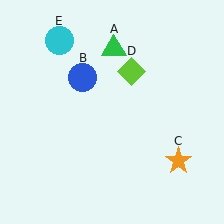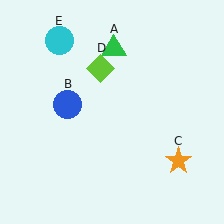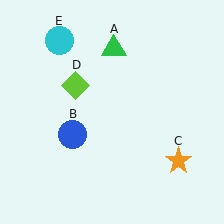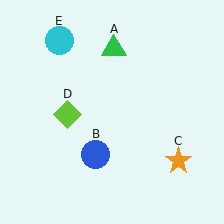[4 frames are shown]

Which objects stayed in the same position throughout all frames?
Green triangle (object A) and orange star (object C) and cyan circle (object E) remained stationary.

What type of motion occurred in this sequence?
The blue circle (object B), lime diamond (object D) rotated counterclockwise around the center of the scene.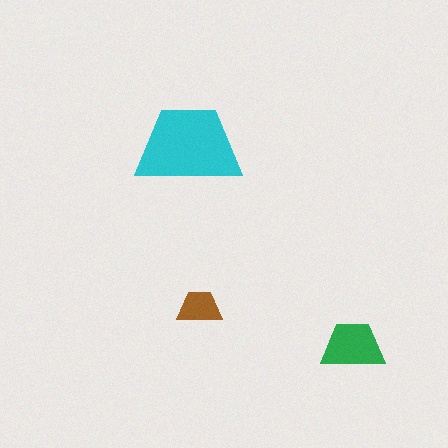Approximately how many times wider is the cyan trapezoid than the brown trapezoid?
About 2.5 times wider.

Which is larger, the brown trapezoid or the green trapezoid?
The green one.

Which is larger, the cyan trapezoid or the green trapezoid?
The cyan one.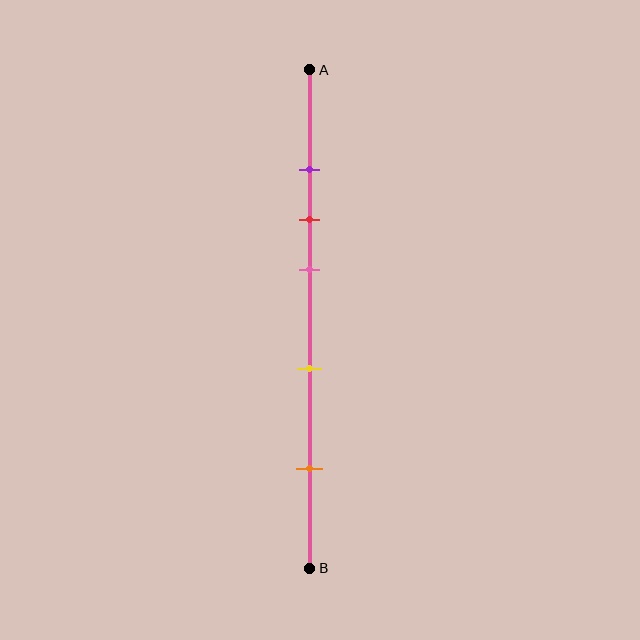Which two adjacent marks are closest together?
The purple and red marks are the closest adjacent pair.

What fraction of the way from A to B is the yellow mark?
The yellow mark is approximately 60% (0.6) of the way from A to B.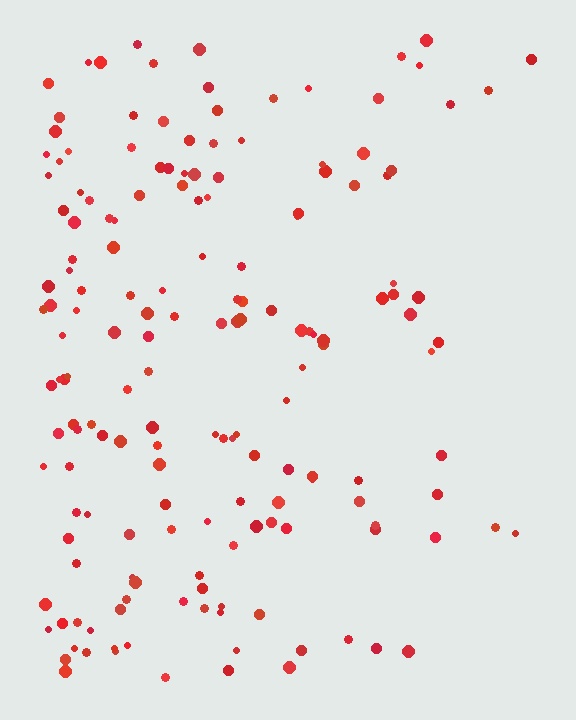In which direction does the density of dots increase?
From right to left, with the left side densest.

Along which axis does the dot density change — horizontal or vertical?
Horizontal.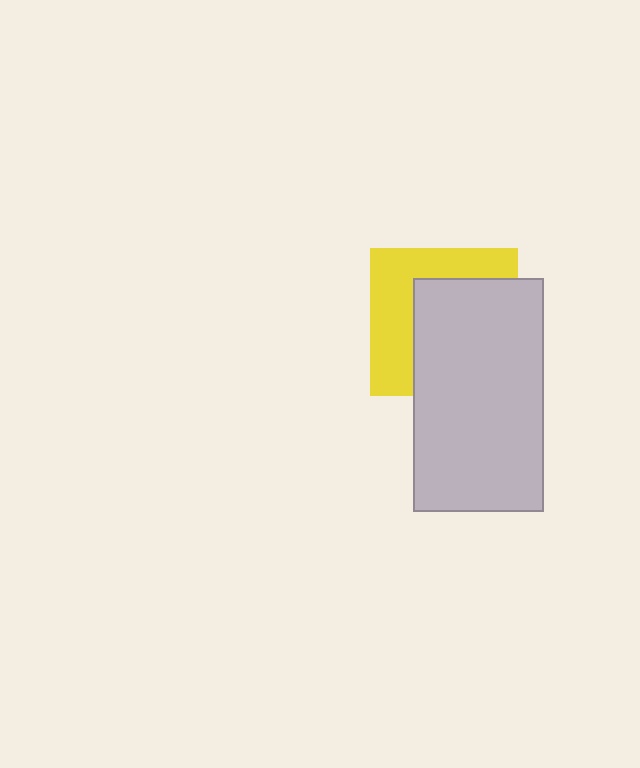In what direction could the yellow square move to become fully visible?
The yellow square could move toward the upper-left. That would shift it out from behind the light gray rectangle entirely.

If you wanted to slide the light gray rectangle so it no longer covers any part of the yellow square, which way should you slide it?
Slide it toward the lower-right — that is the most direct way to separate the two shapes.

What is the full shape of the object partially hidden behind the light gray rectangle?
The partially hidden object is a yellow square.